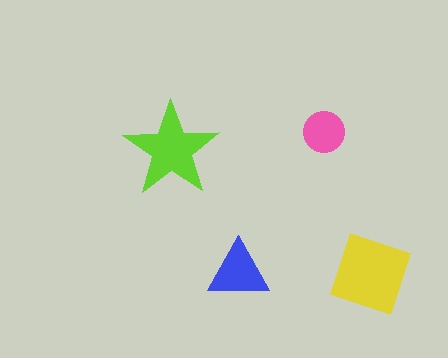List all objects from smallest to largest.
The pink circle, the blue triangle, the lime star, the yellow square.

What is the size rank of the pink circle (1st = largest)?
4th.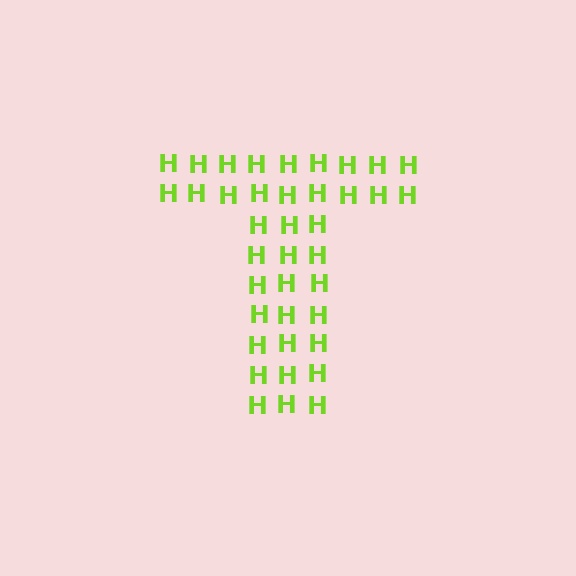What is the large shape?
The large shape is the letter T.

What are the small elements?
The small elements are letter H's.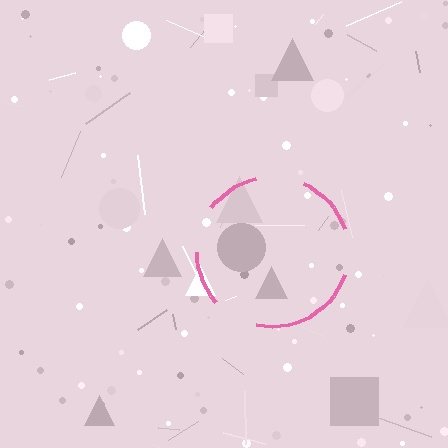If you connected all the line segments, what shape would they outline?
They would outline a circle.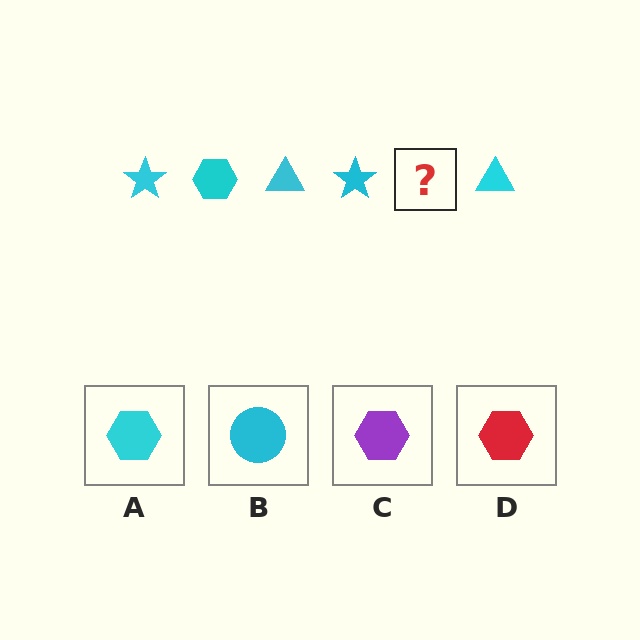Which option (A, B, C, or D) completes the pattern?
A.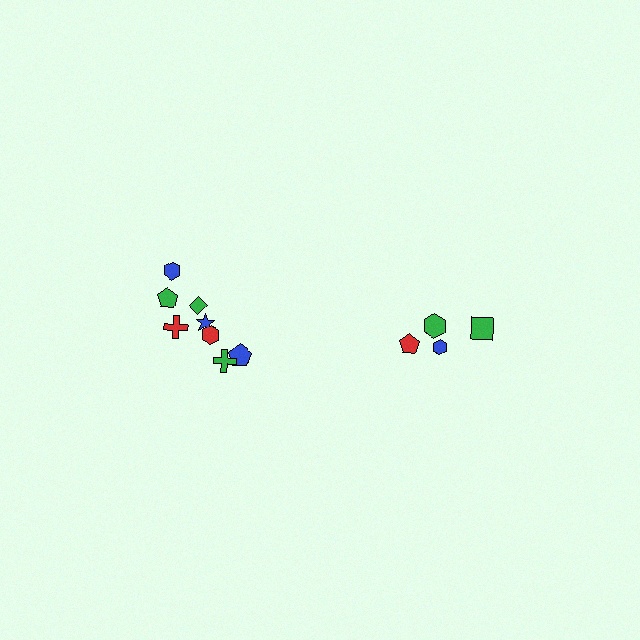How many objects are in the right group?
There are 4 objects.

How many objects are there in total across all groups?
There are 12 objects.